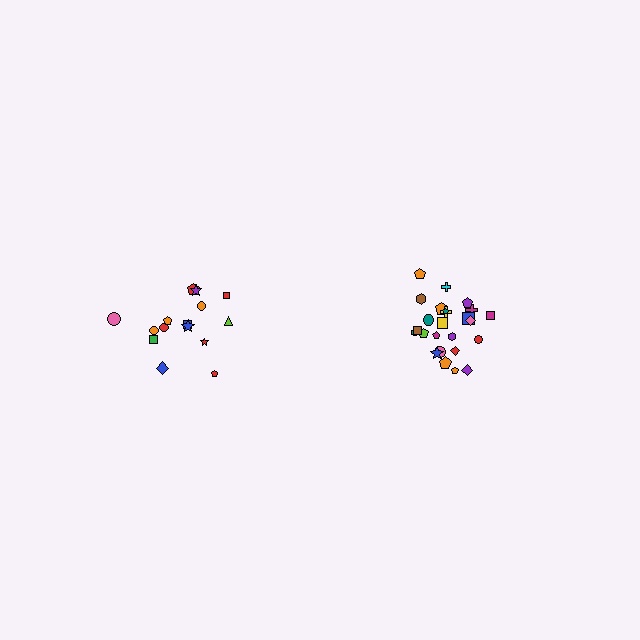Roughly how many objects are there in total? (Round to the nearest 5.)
Roughly 40 objects in total.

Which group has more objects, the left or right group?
The right group.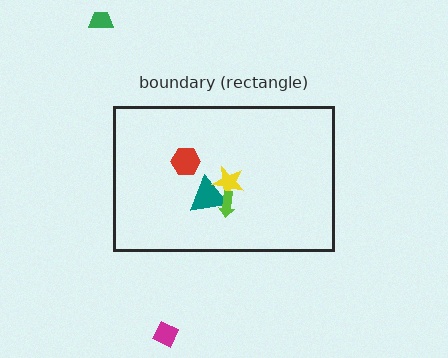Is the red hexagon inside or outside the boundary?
Inside.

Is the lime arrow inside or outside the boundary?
Inside.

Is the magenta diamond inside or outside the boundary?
Outside.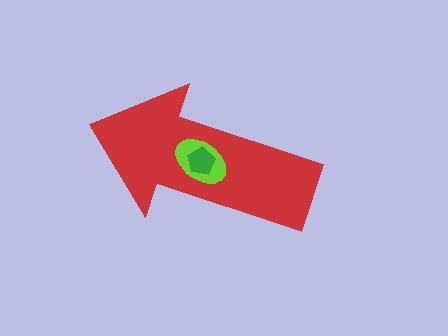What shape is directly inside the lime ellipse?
The green pentagon.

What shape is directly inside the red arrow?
The lime ellipse.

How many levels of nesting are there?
3.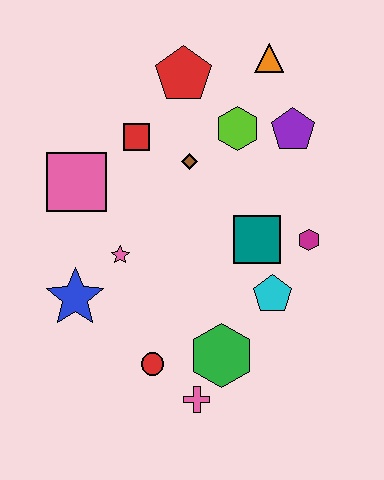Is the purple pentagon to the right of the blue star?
Yes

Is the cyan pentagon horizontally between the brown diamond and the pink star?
No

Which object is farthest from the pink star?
The orange triangle is farthest from the pink star.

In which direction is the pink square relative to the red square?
The pink square is to the left of the red square.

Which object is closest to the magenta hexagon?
The teal square is closest to the magenta hexagon.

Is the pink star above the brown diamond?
No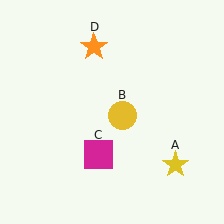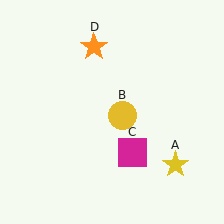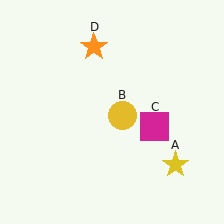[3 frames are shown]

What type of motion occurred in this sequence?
The magenta square (object C) rotated counterclockwise around the center of the scene.